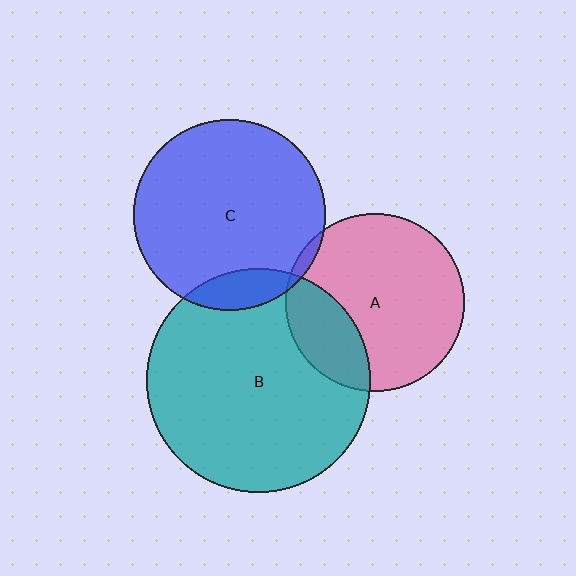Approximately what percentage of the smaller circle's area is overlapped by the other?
Approximately 25%.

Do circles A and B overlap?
Yes.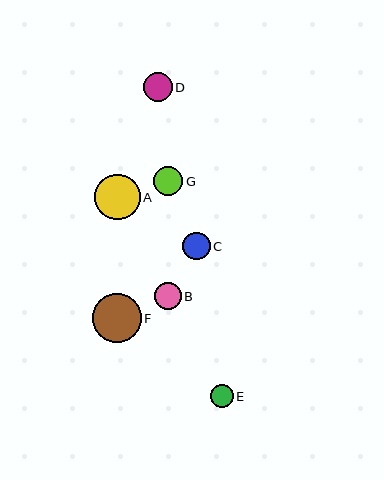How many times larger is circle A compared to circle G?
Circle A is approximately 1.6 times the size of circle G.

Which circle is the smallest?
Circle E is the smallest with a size of approximately 23 pixels.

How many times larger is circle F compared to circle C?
Circle F is approximately 1.8 times the size of circle C.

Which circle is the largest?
Circle F is the largest with a size of approximately 49 pixels.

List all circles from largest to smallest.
From largest to smallest: F, A, G, D, C, B, E.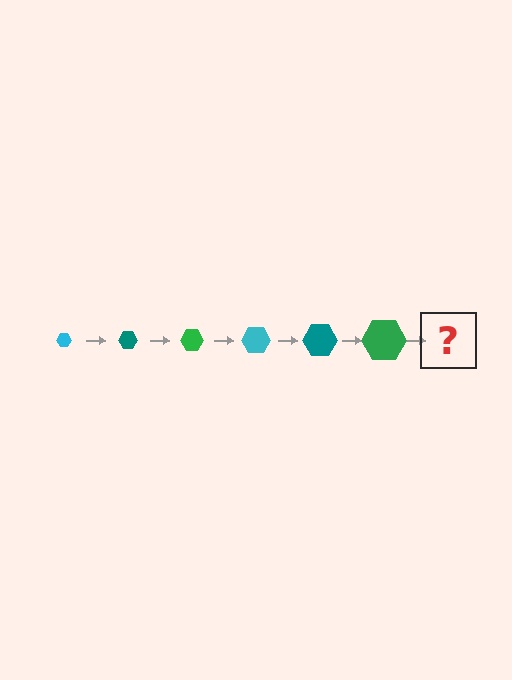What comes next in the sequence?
The next element should be a cyan hexagon, larger than the previous one.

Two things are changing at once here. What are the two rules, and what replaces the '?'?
The two rules are that the hexagon grows larger each step and the color cycles through cyan, teal, and green. The '?' should be a cyan hexagon, larger than the previous one.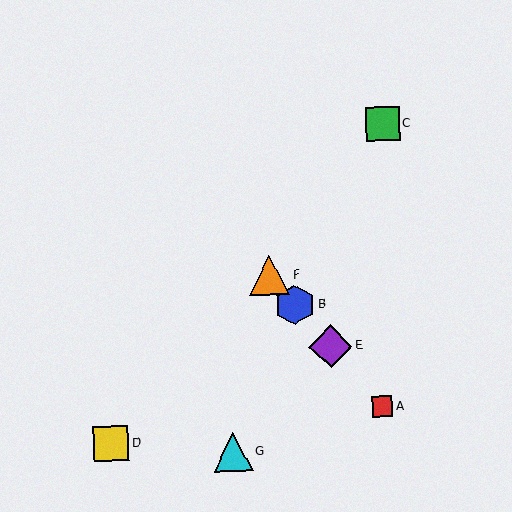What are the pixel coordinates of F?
Object F is at (269, 275).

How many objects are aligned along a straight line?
4 objects (A, B, E, F) are aligned along a straight line.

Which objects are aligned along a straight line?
Objects A, B, E, F are aligned along a straight line.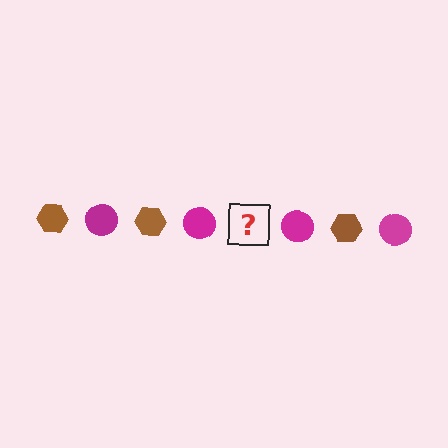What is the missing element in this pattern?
The missing element is a brown hexagon.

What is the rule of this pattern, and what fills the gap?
The rule is that the pattern alternates between brown hexagon and magenta circle. The gap should be filled with a brown hexagon.